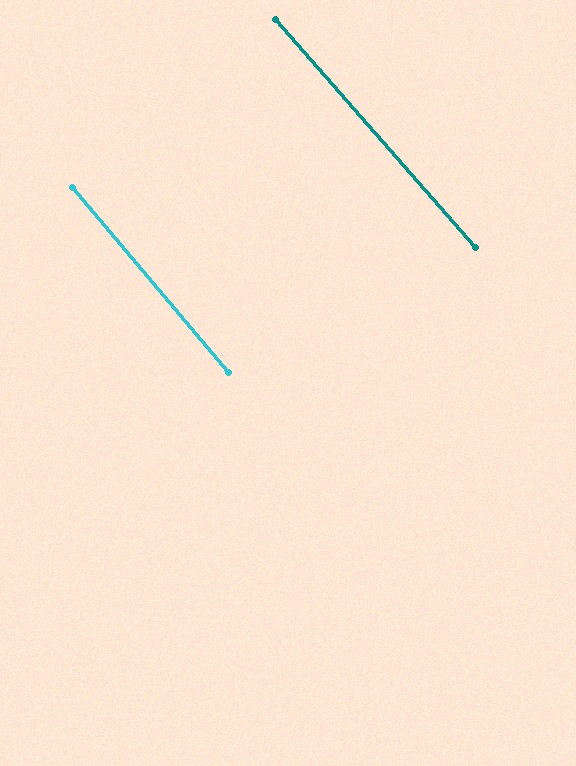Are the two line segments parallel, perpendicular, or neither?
Parallel — their directions differ by only 1.1°.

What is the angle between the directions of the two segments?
Approximately 1 degree.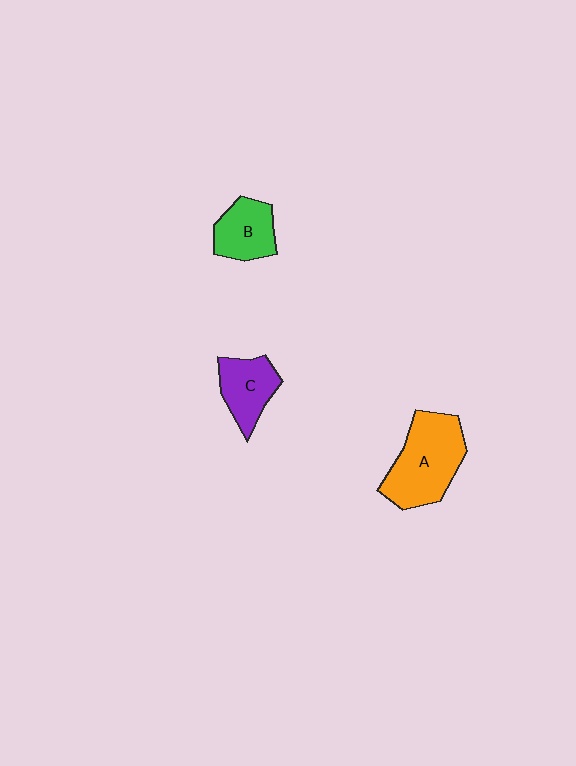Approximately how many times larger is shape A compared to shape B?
Approximately 1.7 times.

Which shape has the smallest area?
Shape B (green).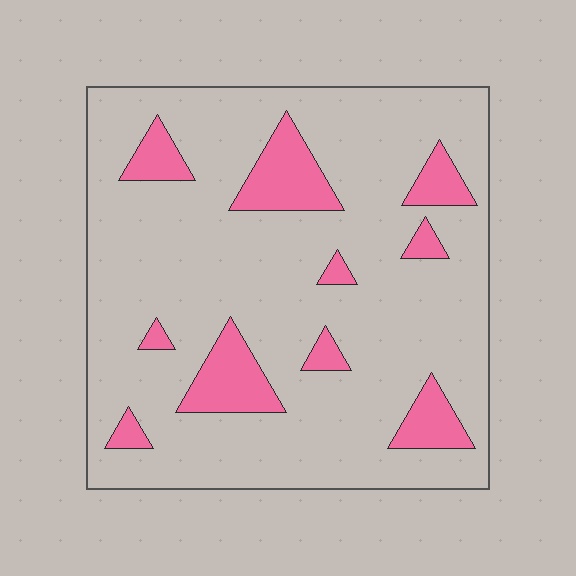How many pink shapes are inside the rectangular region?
10.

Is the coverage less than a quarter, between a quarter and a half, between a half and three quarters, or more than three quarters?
Less than a quarter.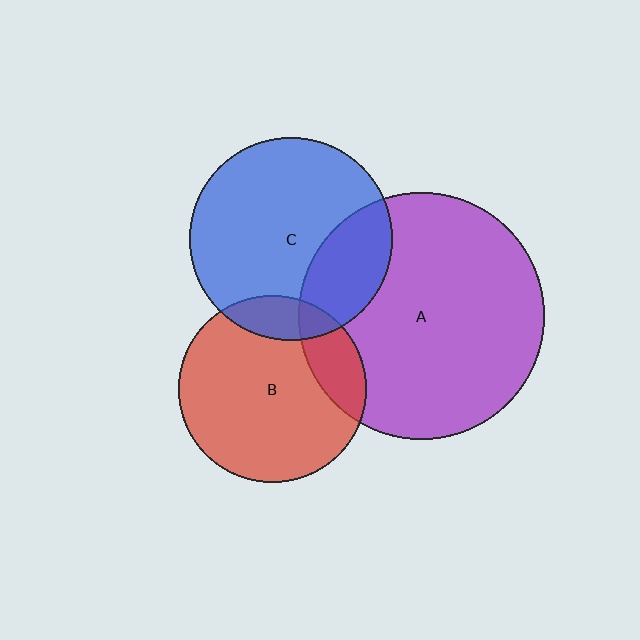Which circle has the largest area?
Circle A (purple).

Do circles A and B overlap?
Yes.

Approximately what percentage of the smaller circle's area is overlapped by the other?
Approximately 15%.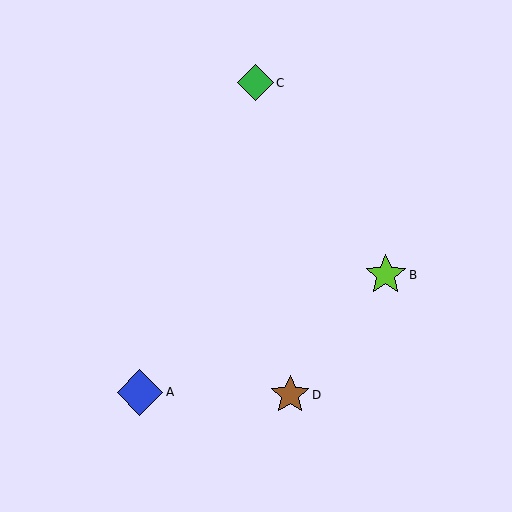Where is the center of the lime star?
The center of the lime star is at (386, 275).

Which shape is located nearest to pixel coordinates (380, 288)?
The lime star (labeled B) at (386, 275) is nearest to that location.